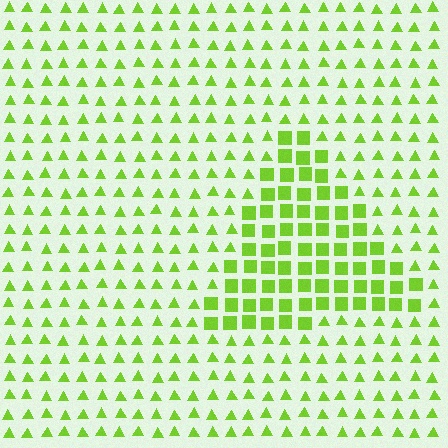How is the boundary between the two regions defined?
The boundary is defined by a change in element shape: squares inside vs. triangles outside. All elements share the same color and spacing.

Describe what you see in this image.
The image is filled with small lime elements arranged in a uniform grid. A triangle-shaped region contains squares, while the surrounding area contains triangles. The boundary is defined purely by the change in element shape.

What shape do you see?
I see a triangle.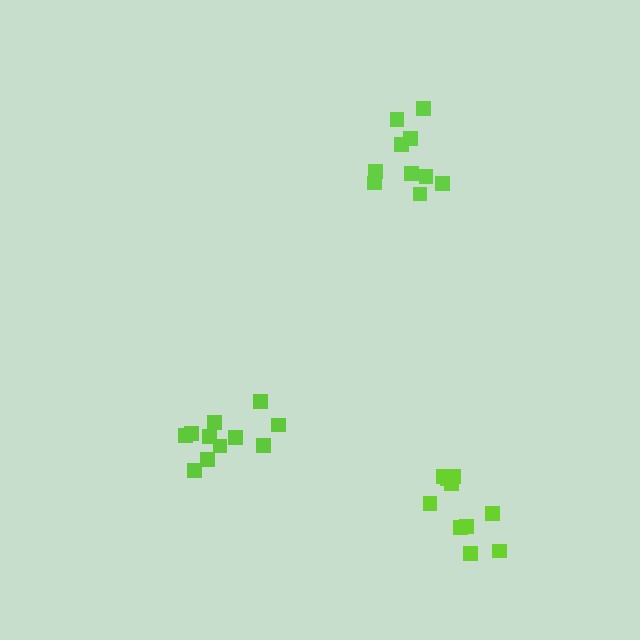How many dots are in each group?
Group 1: 10 dots, Group 2: 11 dots, Group 3: 10 dots (31 total).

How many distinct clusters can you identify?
There are 3 distinct clusters.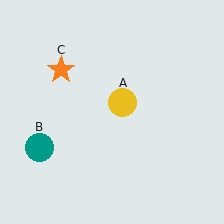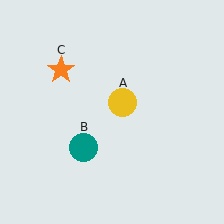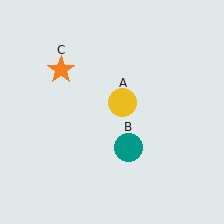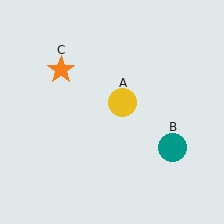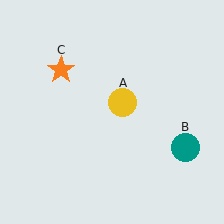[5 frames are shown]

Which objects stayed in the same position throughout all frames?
Yellow circle (object A) and orange star (object C) remained stationary.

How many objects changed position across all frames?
1 object changed position: teal circle (object B).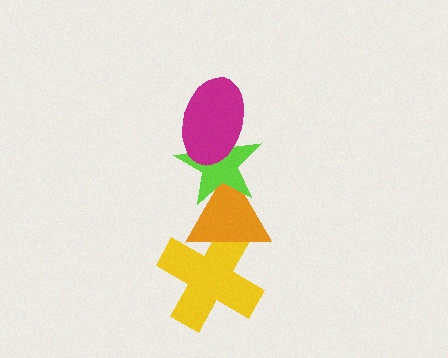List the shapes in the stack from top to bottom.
From top to bottom: the magenta ellipse, the lime star, the orange triangle, the yellow cross.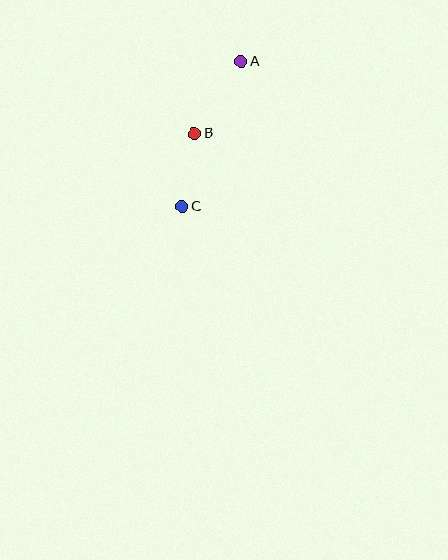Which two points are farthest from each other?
Points A and C are farthest from each other.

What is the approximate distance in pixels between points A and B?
The distance between A and B is approximately 86 pixels.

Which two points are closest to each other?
Points B and C are closest to each other.